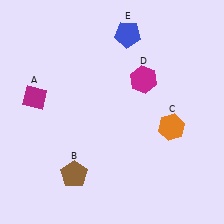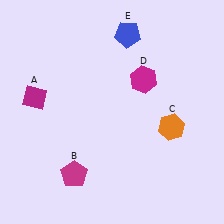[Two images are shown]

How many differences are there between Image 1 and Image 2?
There is 1 difference between the two images.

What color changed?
The pentagon (B) changed from brown in Image 1 to magenta in Image 2.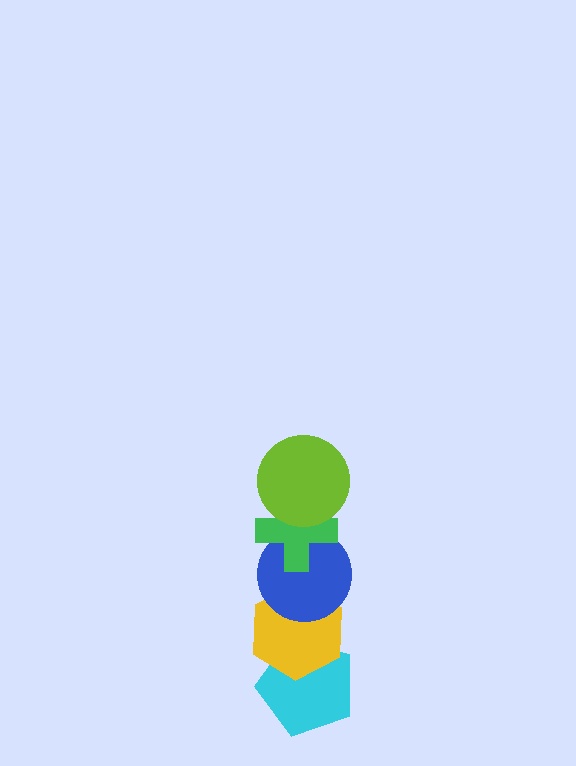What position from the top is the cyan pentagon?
The cyan pentagon is 5th from the top.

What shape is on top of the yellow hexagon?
The blue circle is on top of the yellow hexagon.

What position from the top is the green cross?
The green cross is 2nd from the top.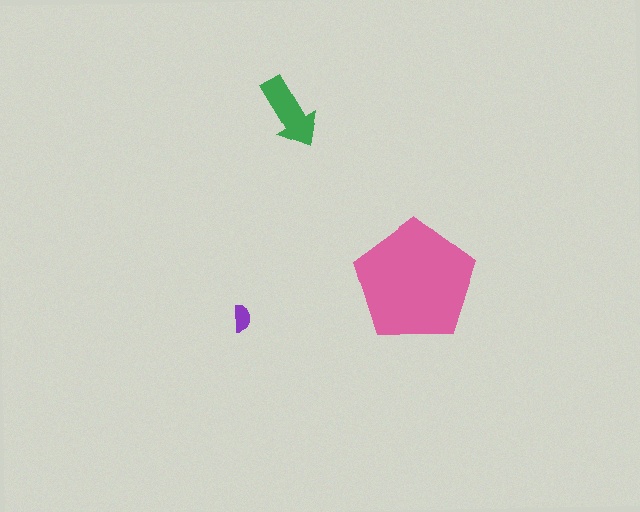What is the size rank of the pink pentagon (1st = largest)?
1st.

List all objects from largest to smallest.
The pink pentagon, the green arrow, the purple semicircle.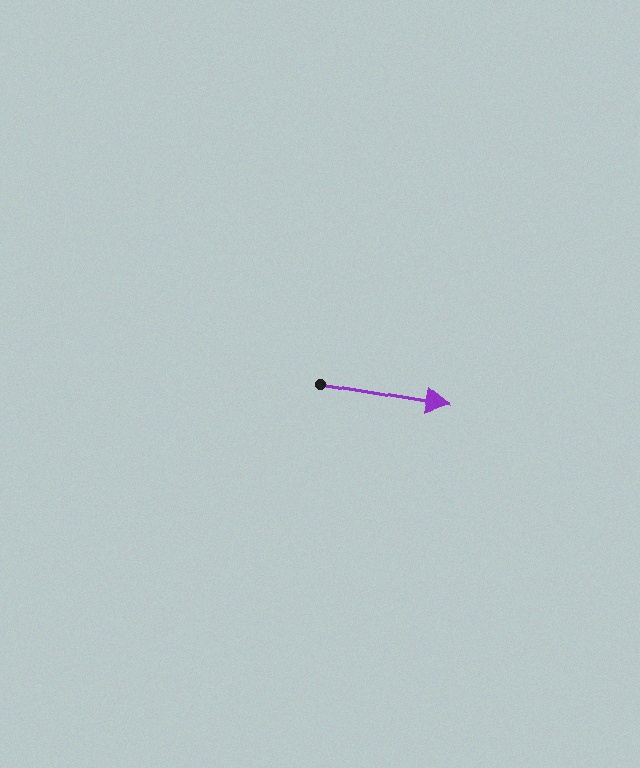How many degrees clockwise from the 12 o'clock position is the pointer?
Approximately 100 degrees.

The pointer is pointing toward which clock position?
Roughly 3 o'clock.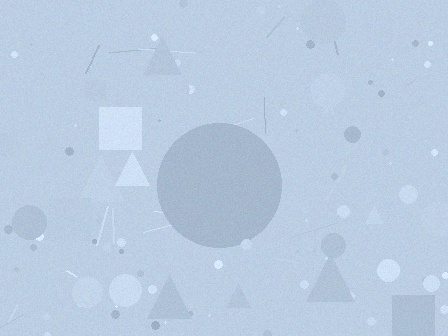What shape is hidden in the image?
A circle is hidden in the image.